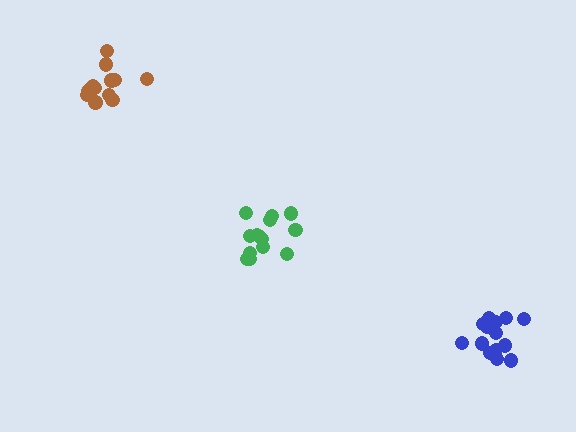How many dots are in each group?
Group 1: 15 dots, Group 2: 13 dots, Group 3: 15 dots (43 total).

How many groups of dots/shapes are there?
There are 3 groups.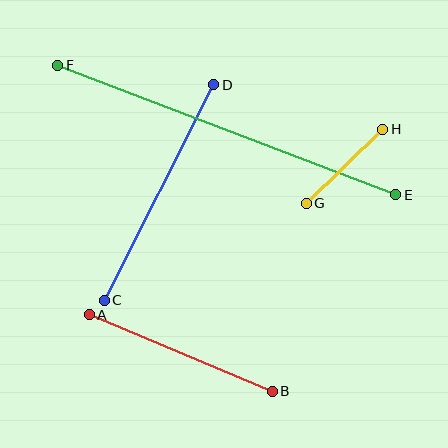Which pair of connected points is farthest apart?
Points E and F are farthest apart.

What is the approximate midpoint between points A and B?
The midpoint is at approximately (181, 353) pixels.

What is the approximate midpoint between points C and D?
The midpoint is at approximately (159, 192) pixels.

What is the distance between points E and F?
The distance is approximately 362 pixels.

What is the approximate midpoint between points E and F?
The midpoint is at approximately (227, 130) pixels.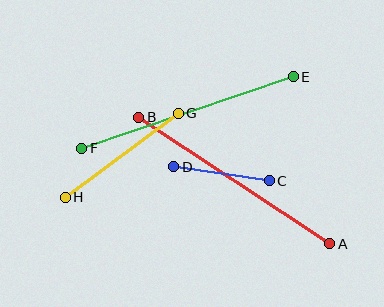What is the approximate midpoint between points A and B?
The midpoint is at approximately (234, 181) pixels.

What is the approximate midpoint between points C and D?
The midpoint is at approximately (221, 174) pixels.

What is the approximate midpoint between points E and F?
The midpoint is at approximately (187, 112) pixels.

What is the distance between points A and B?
The distance is approximately 229 pixels.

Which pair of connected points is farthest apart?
Points A and B are farthest apart.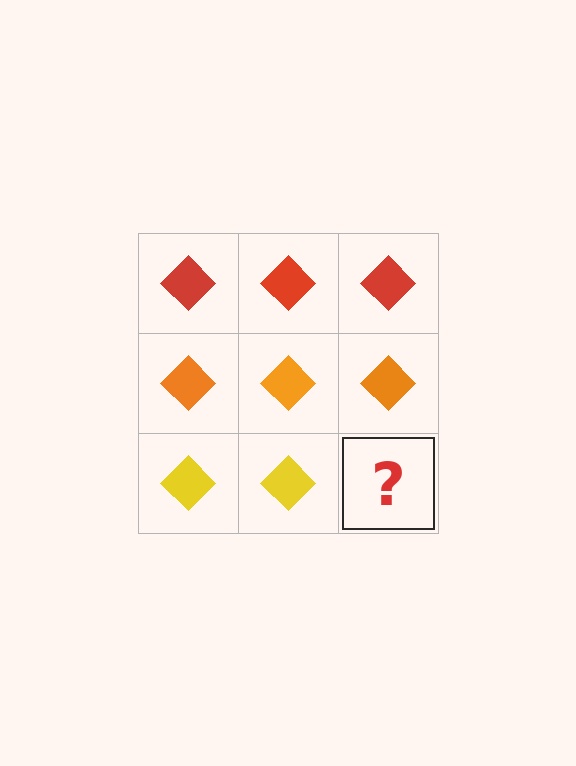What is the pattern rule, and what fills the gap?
The rule is that each row has a consistent color. The gap should be filled with a yellow diamond.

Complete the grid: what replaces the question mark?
The question mark should be replaced with a yellow diamond.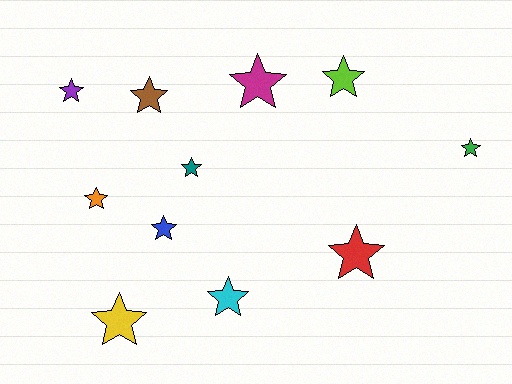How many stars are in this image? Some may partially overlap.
There are 11 stars.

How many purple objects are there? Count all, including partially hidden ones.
There is 1 purple object.